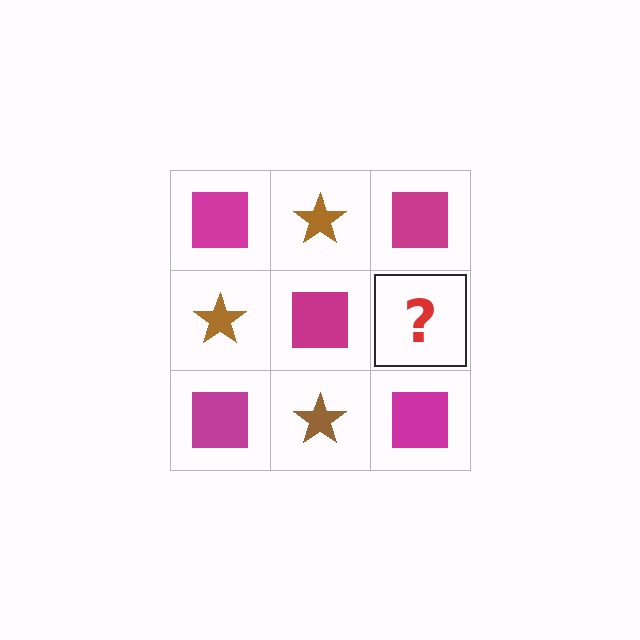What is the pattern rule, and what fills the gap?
The rule is that it alternates magenta square and brown star in a checkerboard pattern. The gap should be filled with a brown star.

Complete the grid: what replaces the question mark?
The question mark should be replaced with a brown star.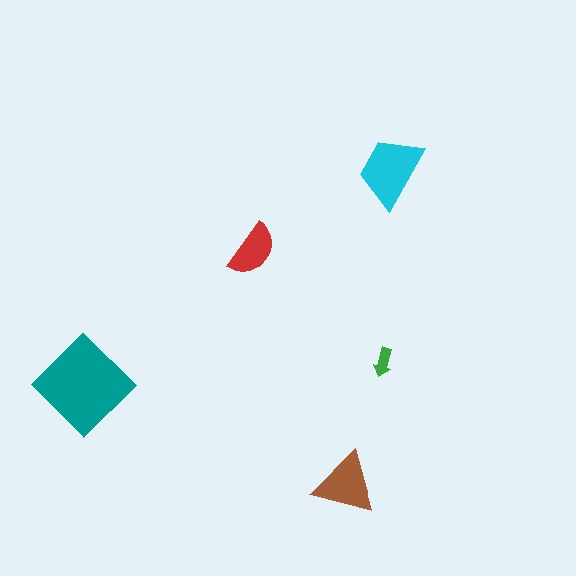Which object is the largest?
The teal diamond.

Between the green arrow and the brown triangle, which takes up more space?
The brown triangle.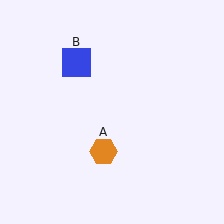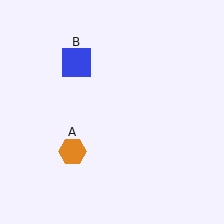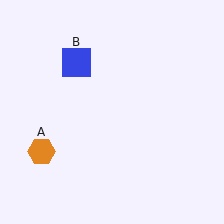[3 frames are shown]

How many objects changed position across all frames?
1 object changed position: orange hexagon (object A).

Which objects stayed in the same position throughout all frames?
Blue square (object B) remained stationary.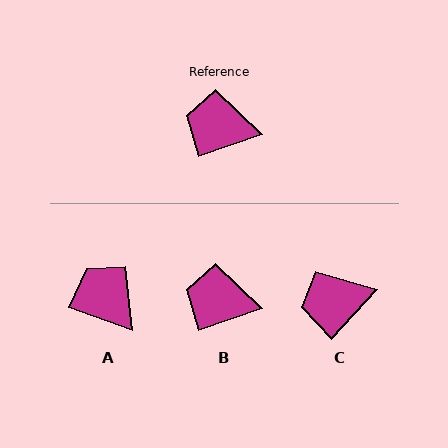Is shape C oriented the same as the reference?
No, it is off by about 28 degrees.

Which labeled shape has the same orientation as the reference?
B.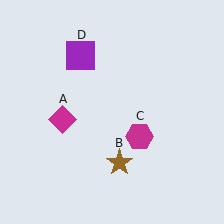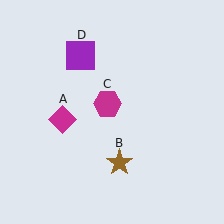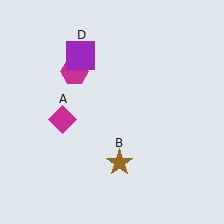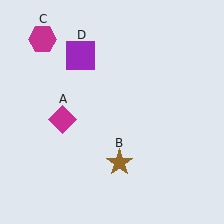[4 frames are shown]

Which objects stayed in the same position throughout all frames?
Magenta diamond (object A) and brown star (object B) and purple square (object D) remained stationary.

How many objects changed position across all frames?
1 object changed position: magenta hexagon (object C).